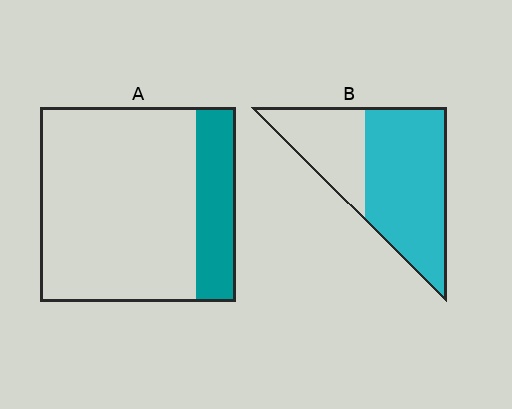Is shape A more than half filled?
No.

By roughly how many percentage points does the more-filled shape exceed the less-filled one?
By roughly 45 percentage points (B over A).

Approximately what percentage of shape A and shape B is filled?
A is approximately 20% and B is approximately 65%.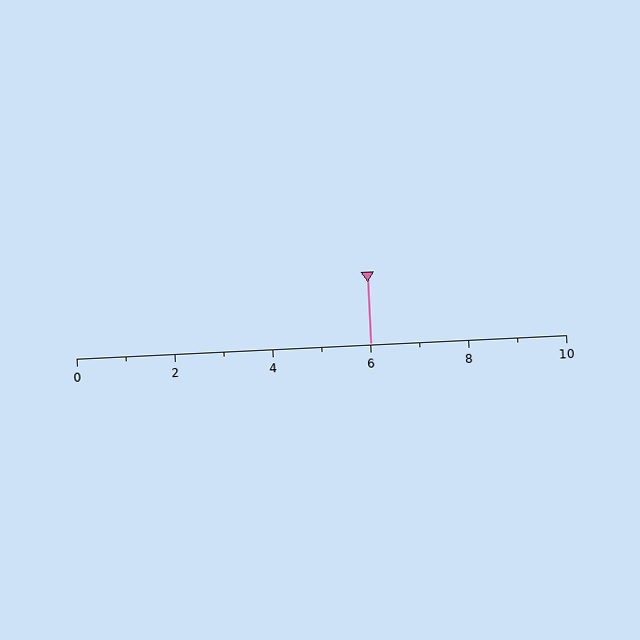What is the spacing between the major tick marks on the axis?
The major ticks are spaced 2 apart.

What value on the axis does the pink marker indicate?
The marker indicates approximately 6.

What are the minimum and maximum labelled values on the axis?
The axis runs from 0 to 10.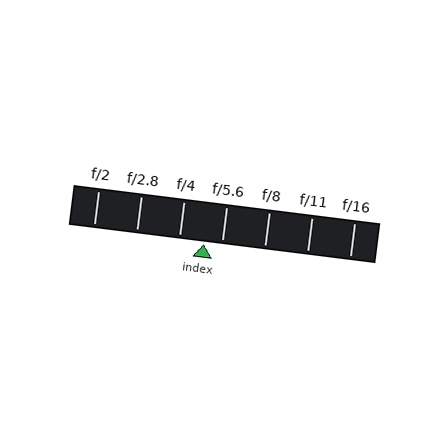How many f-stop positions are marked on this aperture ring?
There are 7 f-stop positions marked.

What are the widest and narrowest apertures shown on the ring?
The widest aperture shown is f/2 and the narrowest is f/16.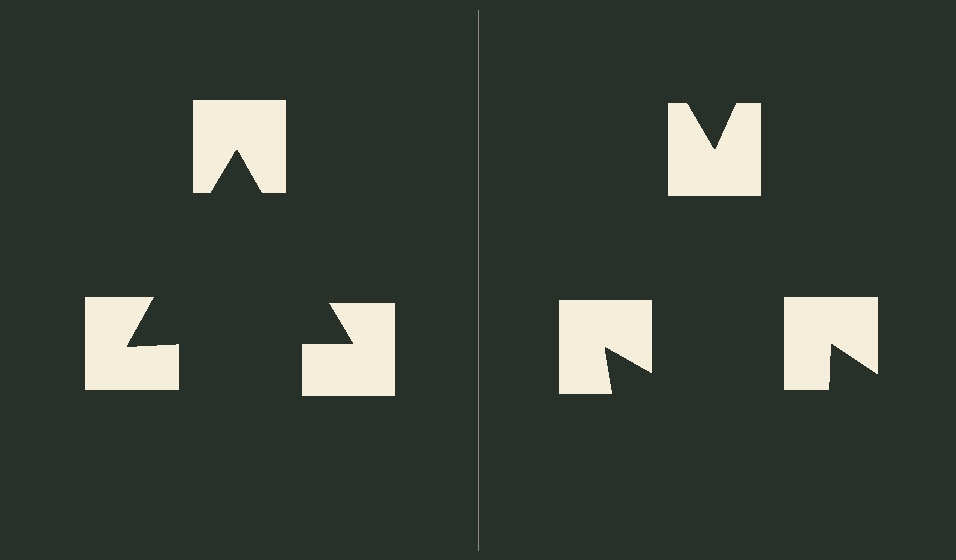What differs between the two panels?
The notched squares are positioned identically on both sides; only the wedge orientations differ. On the left they align to a triangle; on the right they are misaligned.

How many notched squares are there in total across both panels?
6 — 3 on each side.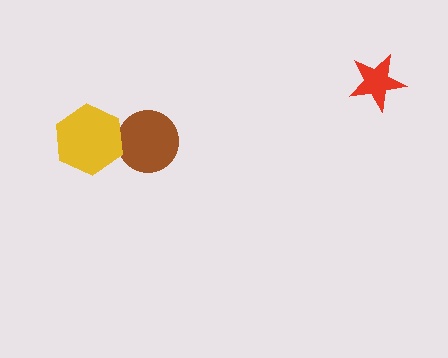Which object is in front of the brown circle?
The yellow hexagon is in front of the brown circle.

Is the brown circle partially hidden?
Yes, it is partially covered by another shape.